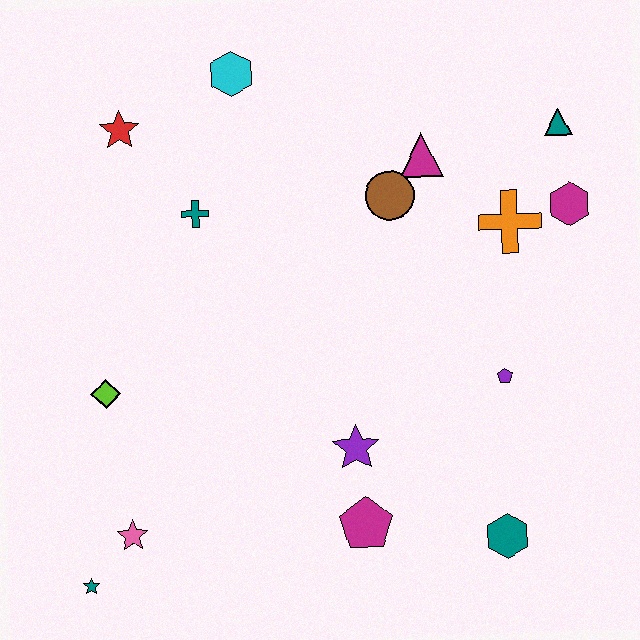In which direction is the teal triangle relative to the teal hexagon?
The teal triangle is above the teal hexagon.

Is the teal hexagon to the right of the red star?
Yes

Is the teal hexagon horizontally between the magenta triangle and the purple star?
No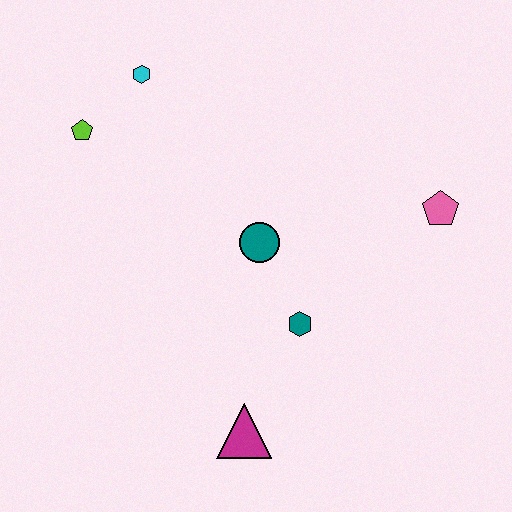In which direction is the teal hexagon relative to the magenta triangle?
The teal hexagon is above the magenta triangle.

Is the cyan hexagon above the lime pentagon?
Yes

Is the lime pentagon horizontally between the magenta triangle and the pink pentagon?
No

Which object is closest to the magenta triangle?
The teal hexagon is closest to the magenta triangle.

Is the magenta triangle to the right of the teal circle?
No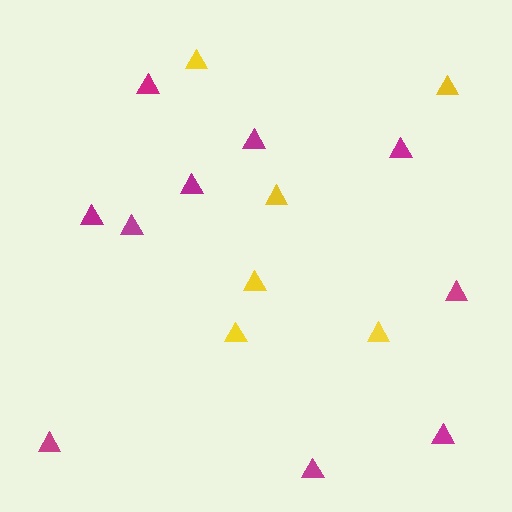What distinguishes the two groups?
There are 2 groups: one group of magenta triangles (10) and one group of yellow triangles (6).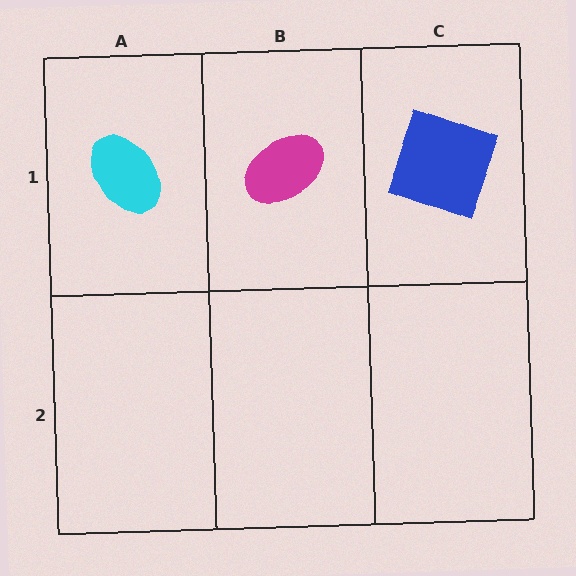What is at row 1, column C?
A blue square.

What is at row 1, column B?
A magenta ellipse.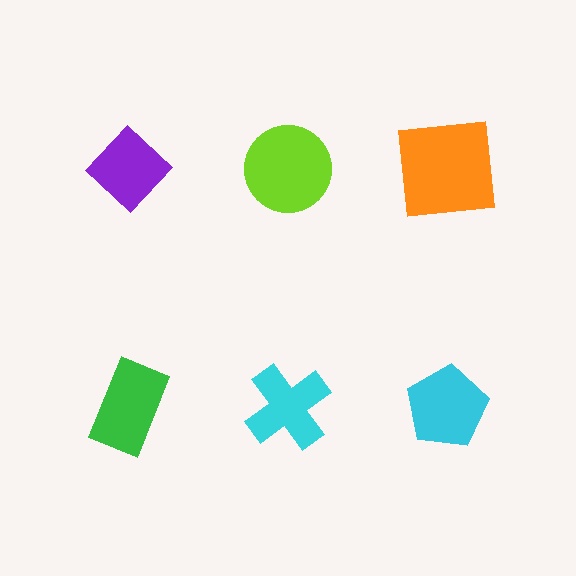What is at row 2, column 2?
A cyan cross.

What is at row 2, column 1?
A green rectangle.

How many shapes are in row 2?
3 shapes.